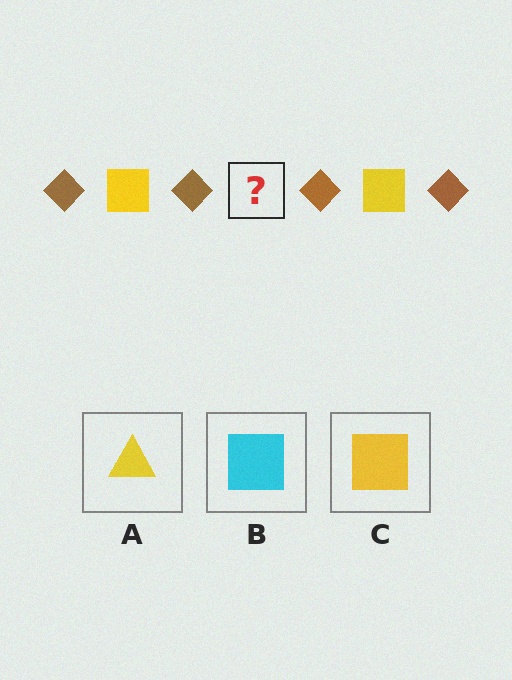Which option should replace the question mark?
Option C.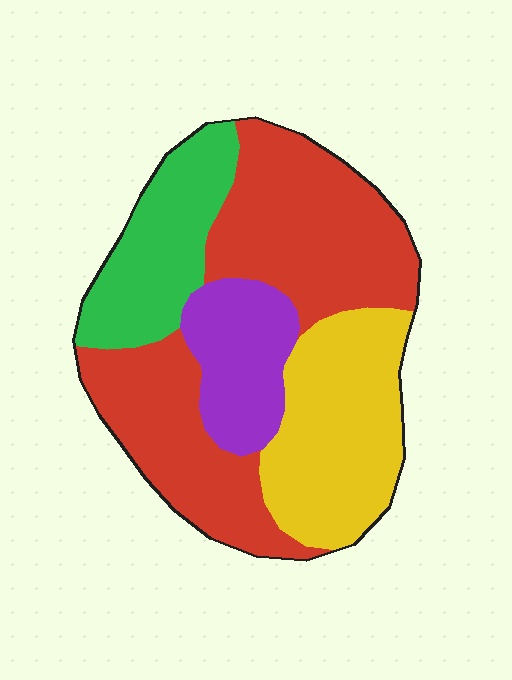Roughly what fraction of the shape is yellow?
Yellow takes up about one quarter (1/4) of the shape.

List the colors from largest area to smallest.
From largest to smallest: red, yellow, green, purple.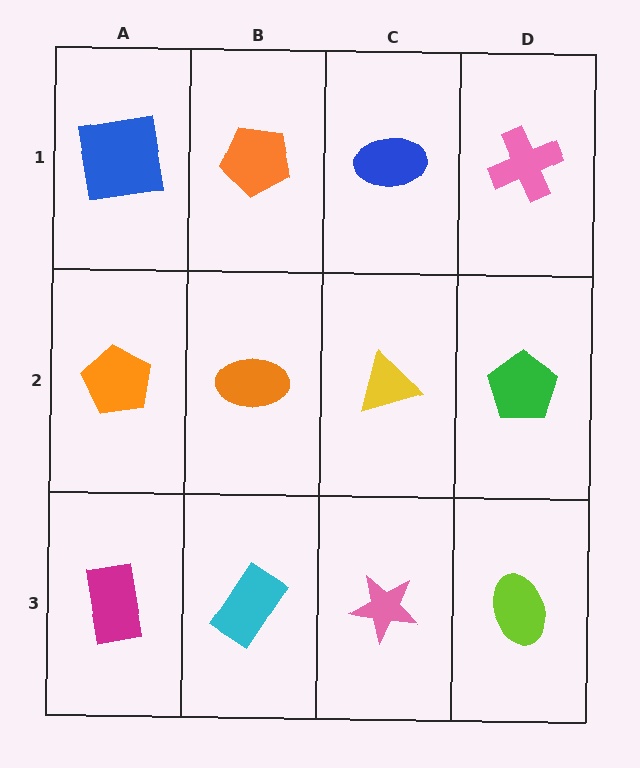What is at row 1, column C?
A blue ellipse.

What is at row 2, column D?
A green pentagon.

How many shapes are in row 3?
4 shapes.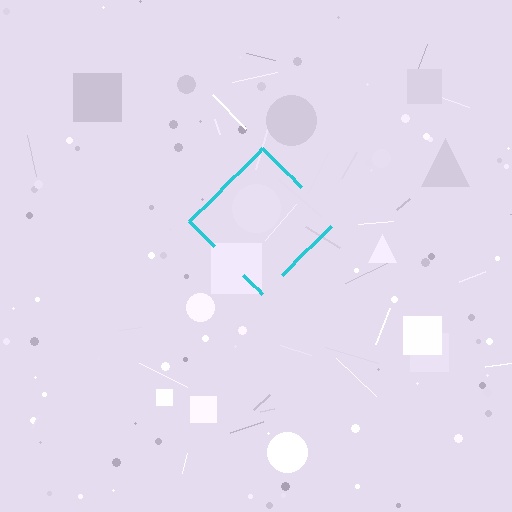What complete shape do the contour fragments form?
The contour fragments form a diamond.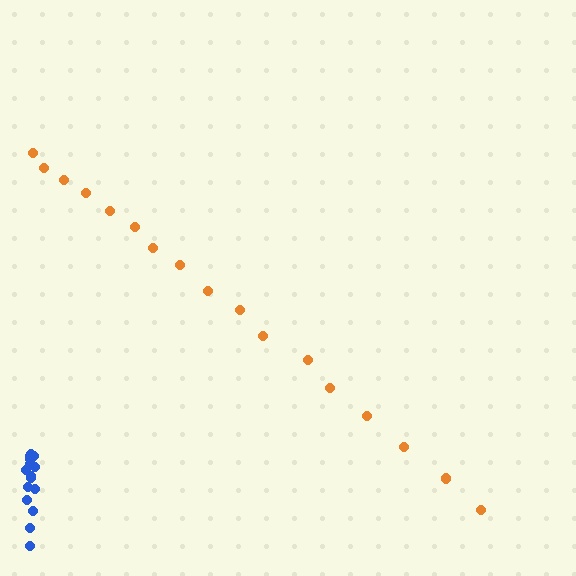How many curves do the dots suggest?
There are 2 distinct paths.